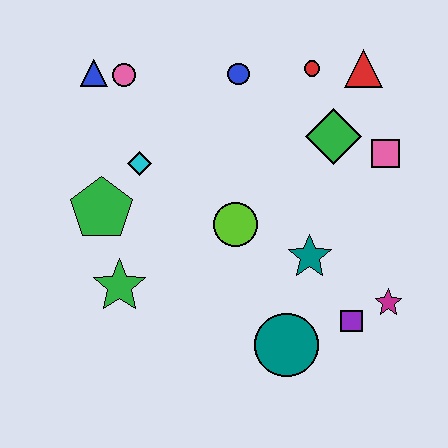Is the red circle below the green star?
No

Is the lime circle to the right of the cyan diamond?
Yes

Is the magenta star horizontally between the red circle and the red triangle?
No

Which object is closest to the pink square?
The green diamond is closest to the pink square.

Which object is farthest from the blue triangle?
The magenta star is farthest from the blue triangle.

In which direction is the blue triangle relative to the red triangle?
The blue triangle is to the left of the red triangle.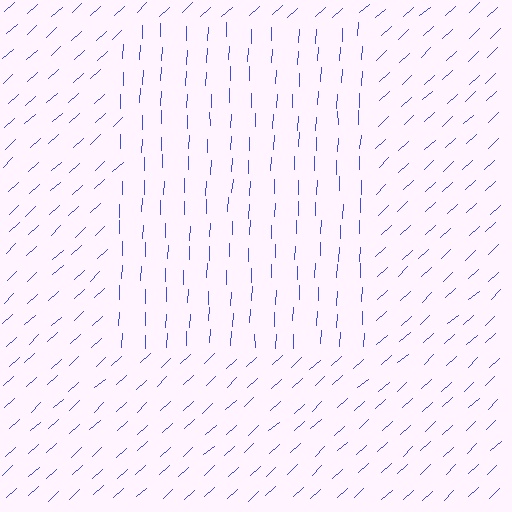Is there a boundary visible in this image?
Yes, there is a texture boundary formed by a change in line orientation.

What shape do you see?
I see a rectangle.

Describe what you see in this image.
The image is filled with small blue line segments. A rectangle region in the image has lines oriented differently from the surrounding lines, creating a visible texture boundary.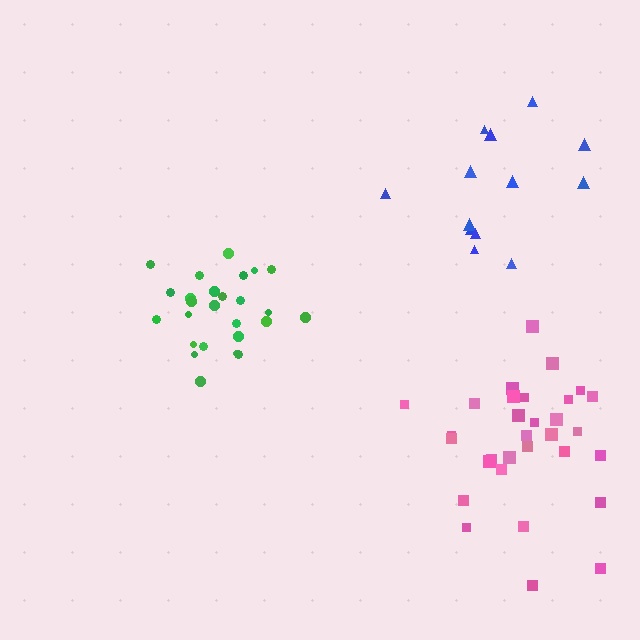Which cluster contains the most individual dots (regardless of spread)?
Pink (31).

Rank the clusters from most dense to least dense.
green, pink, blue.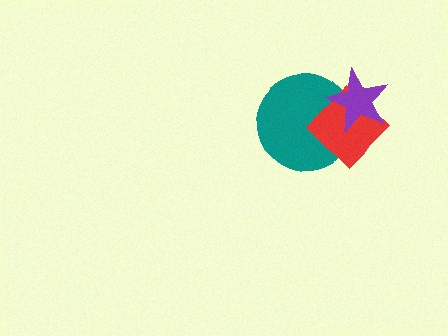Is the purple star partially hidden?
No, no other shape covers it.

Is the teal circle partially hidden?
Yes, it is partially covered by another shape.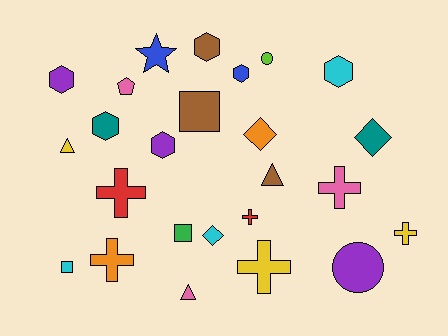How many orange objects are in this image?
There are 2 orange objects.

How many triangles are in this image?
There are 3 triangles.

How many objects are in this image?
There are 25 objects.